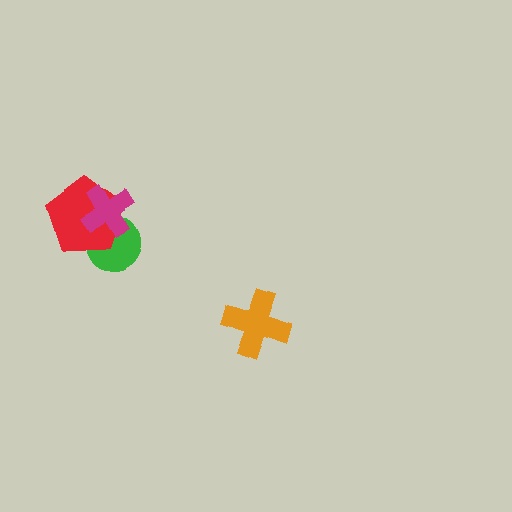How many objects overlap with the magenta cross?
2 objects overlap with the magenta cross.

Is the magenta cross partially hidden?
No, no other shape covers it.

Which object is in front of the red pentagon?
The magenta cross is in front of the red pentagon.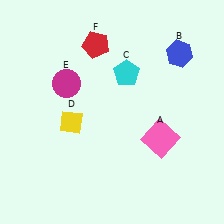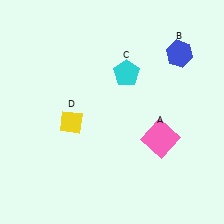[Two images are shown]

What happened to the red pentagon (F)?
The red pentagon (F) was removed in Image 2. It was in the top-left area of Image 1.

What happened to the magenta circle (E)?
The magenta circle (E) was removed in Image 2. It was in the top-left area of Image 1.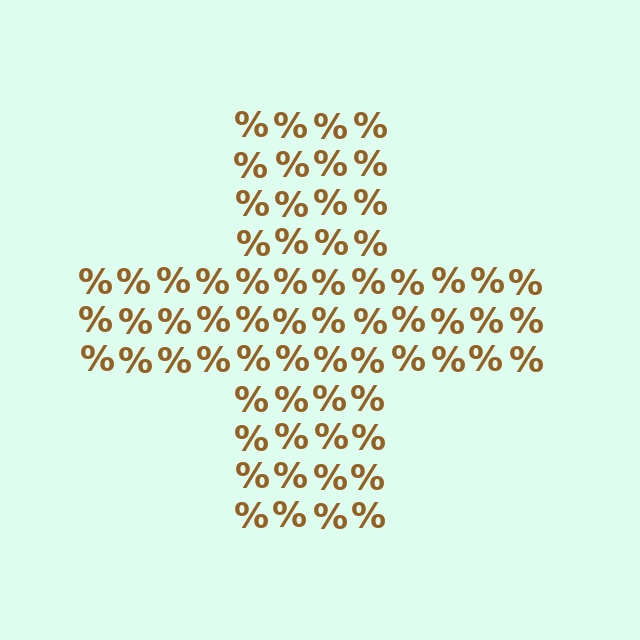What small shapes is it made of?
It is made of small percent signs.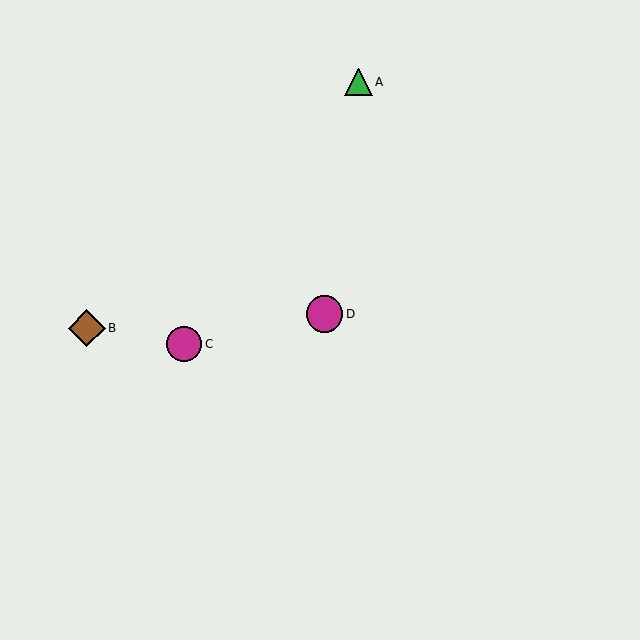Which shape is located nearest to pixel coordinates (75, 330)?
The brown diamond (labeled B) at (87, 328) is nearest to that location.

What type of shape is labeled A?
Shape A is a green triangle.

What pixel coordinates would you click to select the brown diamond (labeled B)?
Click at (87, 328) to select the brown diamond B.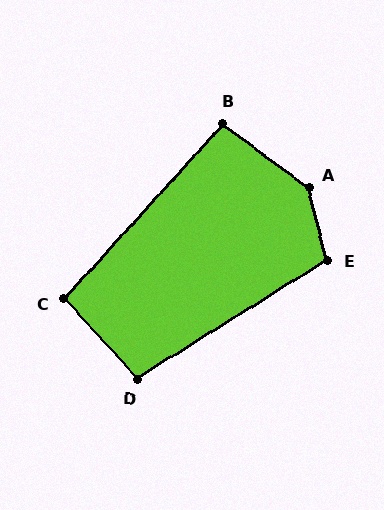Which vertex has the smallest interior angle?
C, at approximately 95 degrees.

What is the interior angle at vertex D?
Approximately 101 degrees (obtuse).